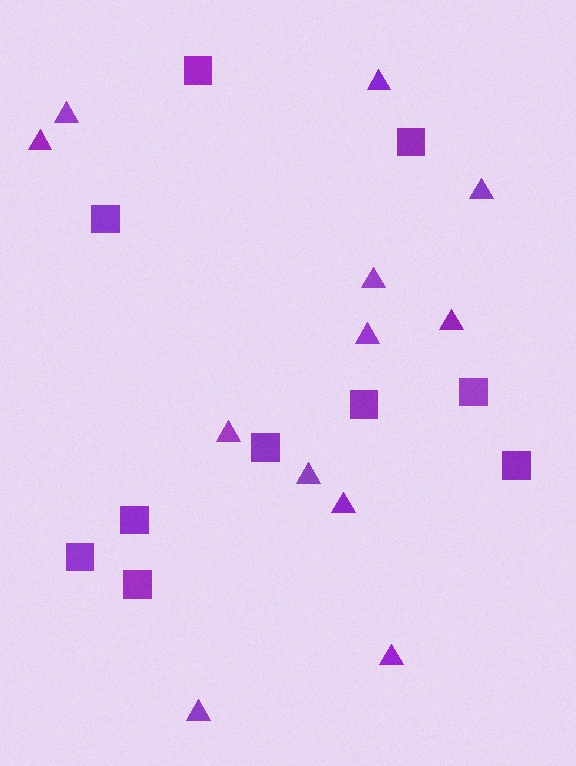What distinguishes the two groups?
There are 2 groups: one group of squares (10) and one group of triangles (12).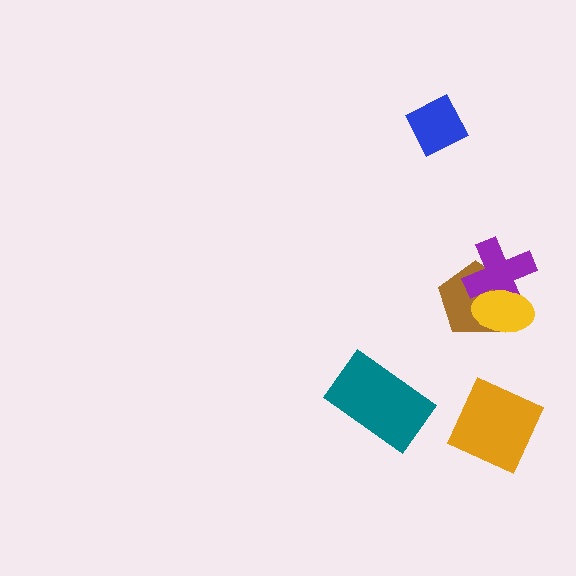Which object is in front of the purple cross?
The yellow ellipse is in front of the purple cross.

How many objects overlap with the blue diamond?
0 objects overlap with the blue diamond.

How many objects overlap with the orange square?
0 objects overlap with the orange square.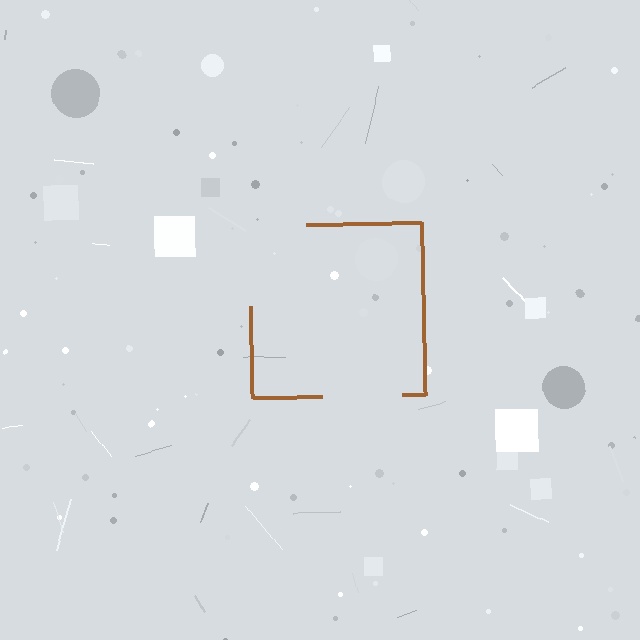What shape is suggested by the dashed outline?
The dashed outline suggests a square.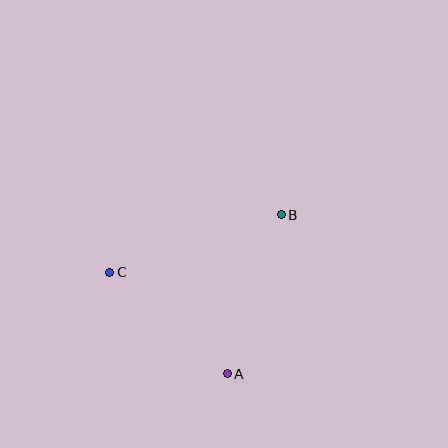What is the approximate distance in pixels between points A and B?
The distance between A and B is approximately 168 pixels.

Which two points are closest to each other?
Points A and C are closest to each other.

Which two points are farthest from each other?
Points B and C are farthest from each other.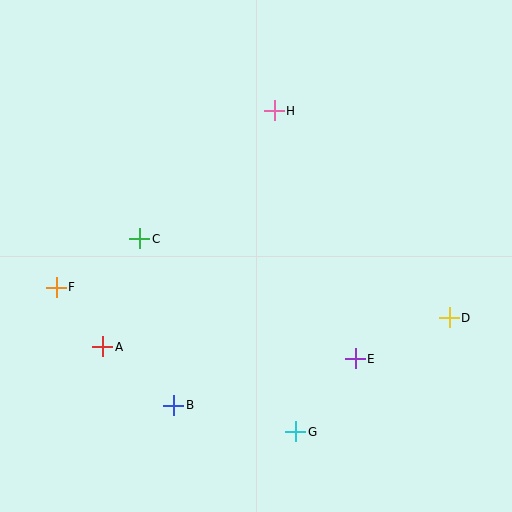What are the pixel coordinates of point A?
Point A is at (103, 347).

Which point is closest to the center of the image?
Point C at (140, 239) is closest to the center.